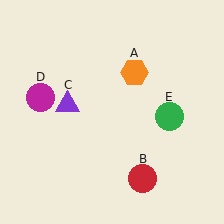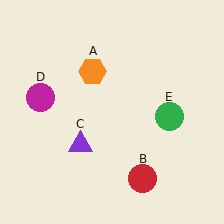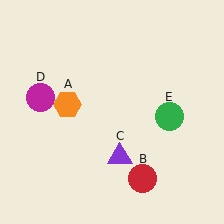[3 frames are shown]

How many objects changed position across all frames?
2 objects changed position: orange hexagon (object A), purple triangle (object C).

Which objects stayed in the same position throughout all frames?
Red circle (object B) and magenta circle (object D) and green circle (object E) remained stationary.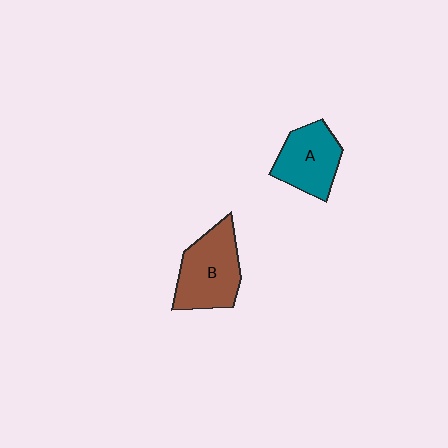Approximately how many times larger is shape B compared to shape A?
Approximately 1.2 times.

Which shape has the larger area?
Shape B (brown).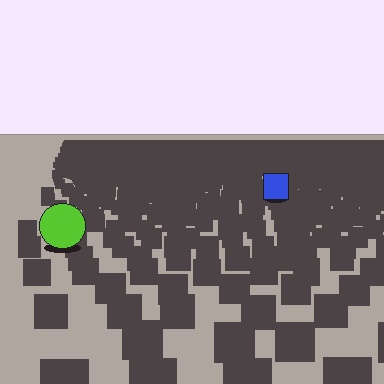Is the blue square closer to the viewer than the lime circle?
No. The lime circle is closer — you can tell from the texture gradient: the ground texture is coarser near it.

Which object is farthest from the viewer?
The blue square is farthest from the viewer. It appears smaller and the ground texture around it is denser.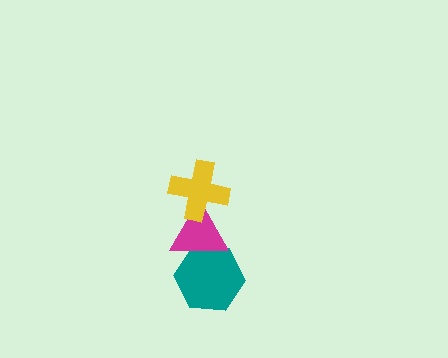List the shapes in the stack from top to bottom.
From top to bottom: the yellow cross, the magenta triangle, the teal hexagon.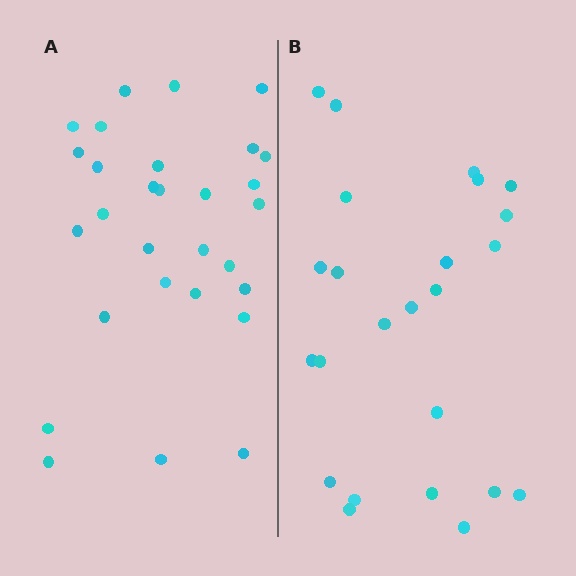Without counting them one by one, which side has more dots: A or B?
Region A (the left region) has more dots.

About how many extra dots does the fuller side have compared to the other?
Region A has about 5 more dots than region B.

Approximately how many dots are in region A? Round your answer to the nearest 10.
About 30 dots. (The exact count is 29, which rounds to 30.)